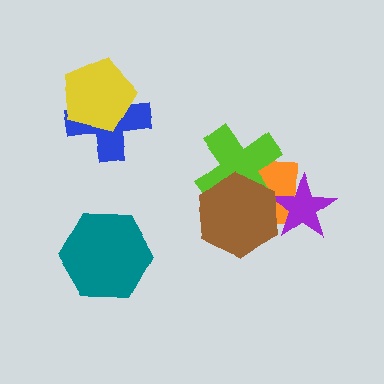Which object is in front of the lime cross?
The brown hexagon is in front of the lime cross.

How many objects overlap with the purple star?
2 objects overlap with the purple star.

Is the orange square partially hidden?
Yes, it is partially covered by another shape.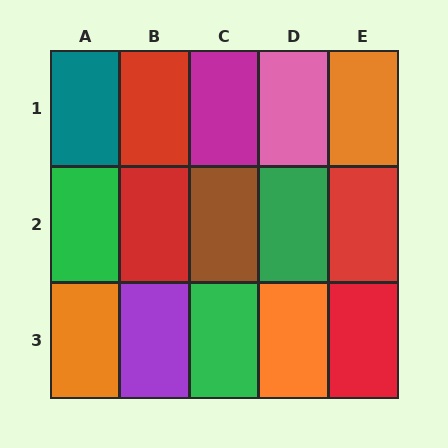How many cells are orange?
3 cells are orange.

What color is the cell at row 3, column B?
Purple.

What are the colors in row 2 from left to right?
Green, red, brown, green, red.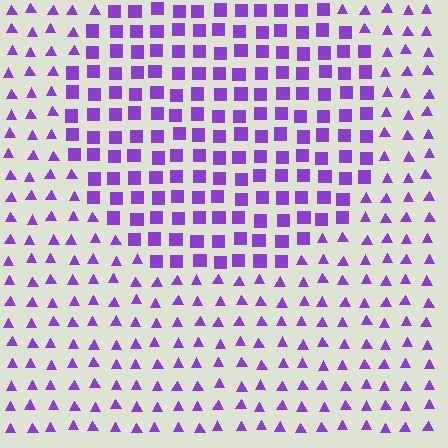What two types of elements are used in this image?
The image uses squares inside the circle region and triangles outside it.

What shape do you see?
I see a circle.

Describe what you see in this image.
The image is filled with small purple elements arranged in a uniform grid. A circle-shaped region contains squares, while the surrounding area contains triangles. The boundary is defined purely by the change in element shape.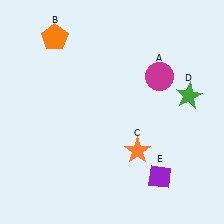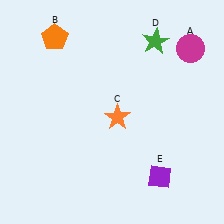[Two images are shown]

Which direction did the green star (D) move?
The green star (D) moved up.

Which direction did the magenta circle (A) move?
The magenta circle (A) moved right.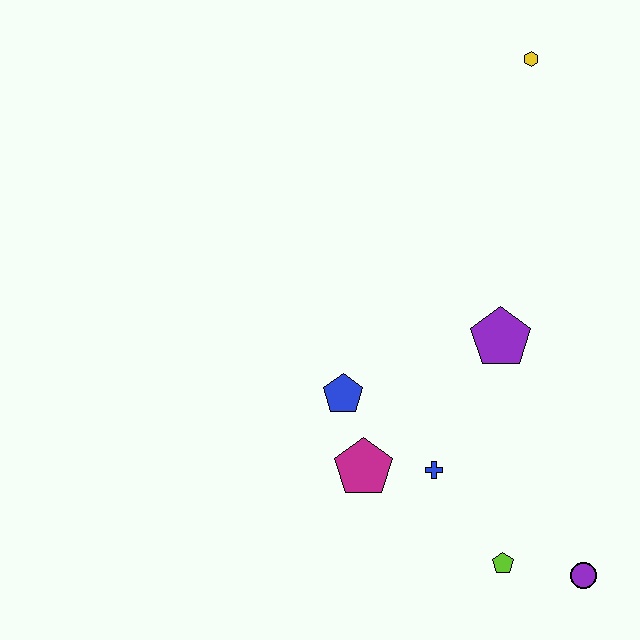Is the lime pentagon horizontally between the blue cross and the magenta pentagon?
No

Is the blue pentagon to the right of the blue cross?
No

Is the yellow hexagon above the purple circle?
Yes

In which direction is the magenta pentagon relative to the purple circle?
The magenta pentagon is to the left of the purple circle.